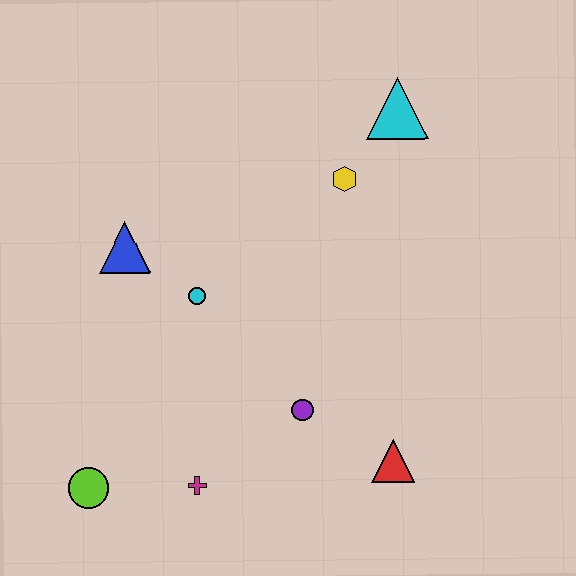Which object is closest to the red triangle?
The purple circle is closest to the red triangle.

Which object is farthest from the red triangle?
The cyan triangle is farthest from the red triangle.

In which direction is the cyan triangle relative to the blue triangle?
The cyan triangle is to the right of the blue triangle.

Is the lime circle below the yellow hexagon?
Yes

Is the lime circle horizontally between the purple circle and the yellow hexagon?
No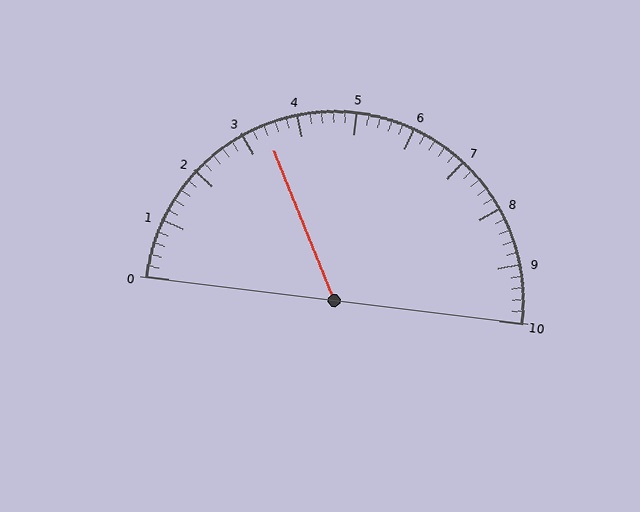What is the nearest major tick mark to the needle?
The nearest major tick mark is 3.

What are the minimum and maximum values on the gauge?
The gauge ranges from 0 to 10.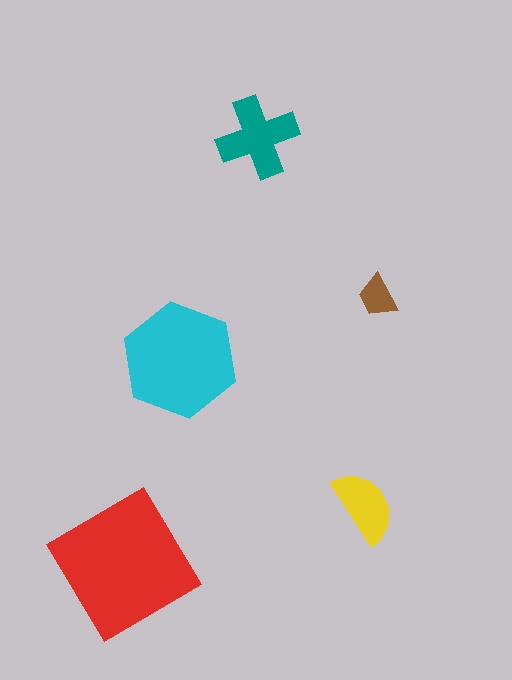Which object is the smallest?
The brown trapezoid.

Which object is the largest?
The red diamond.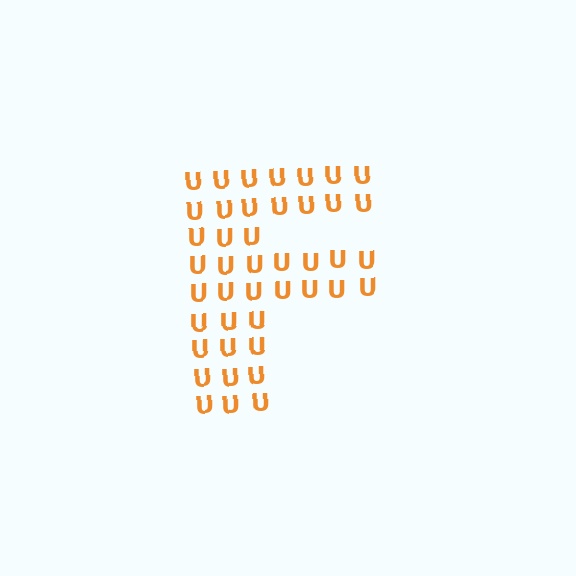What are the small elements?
The small elements are letter U's.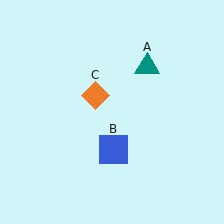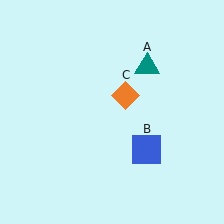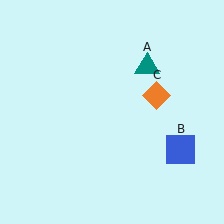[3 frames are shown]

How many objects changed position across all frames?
2 objects changed position: blue square (object B), orange diamond (object C).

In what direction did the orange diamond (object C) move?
The orange diamond (object C) moved right.